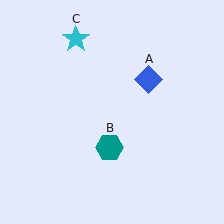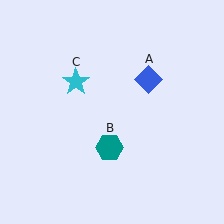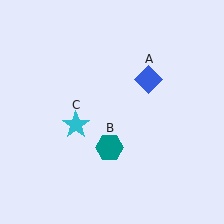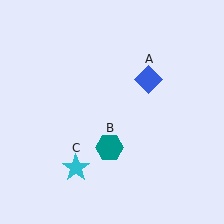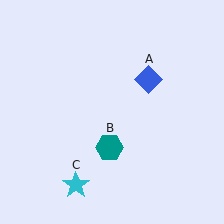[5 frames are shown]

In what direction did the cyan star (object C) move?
The cyan star (object C) moved down.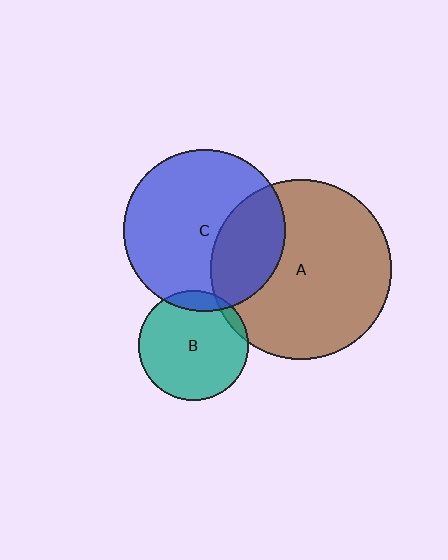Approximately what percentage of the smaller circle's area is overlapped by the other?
Approximately 10%.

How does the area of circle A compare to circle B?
Approximately 2.7 times.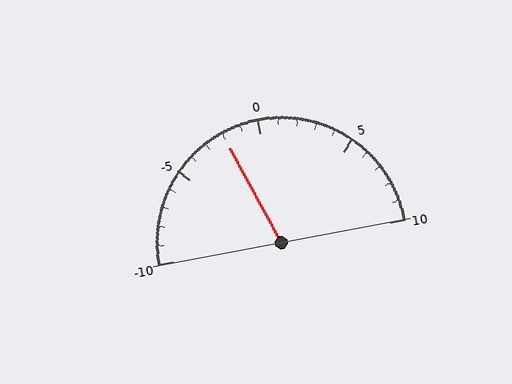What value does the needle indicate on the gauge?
The needle indicates approximately -2.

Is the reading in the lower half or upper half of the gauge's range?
The reading is in the lower half of the range (-10 to 10).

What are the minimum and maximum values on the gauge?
The gauge ranges from -10 to 10.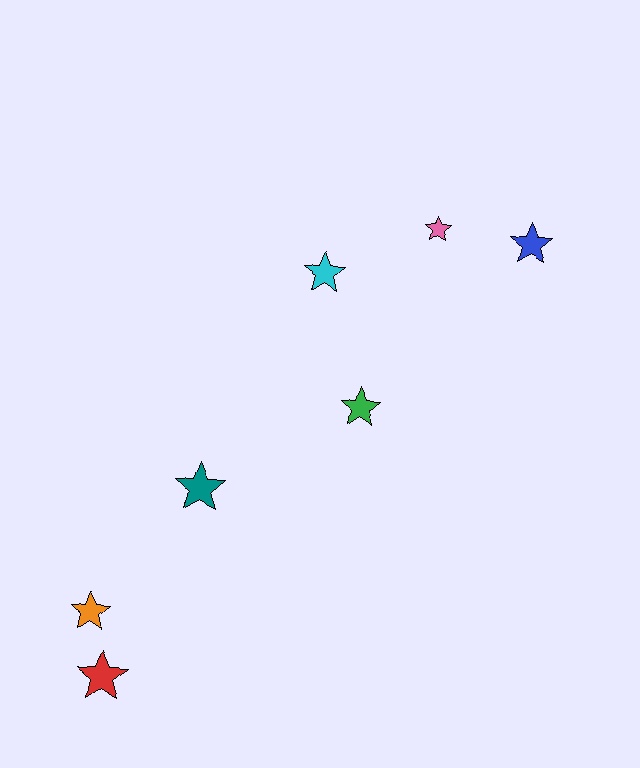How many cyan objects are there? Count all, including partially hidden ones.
There is 1 cyan object.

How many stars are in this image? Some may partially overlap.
There are 7 stars.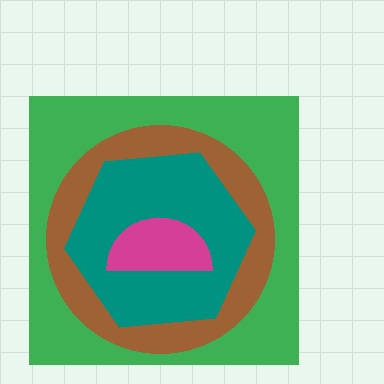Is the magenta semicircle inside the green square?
Yes.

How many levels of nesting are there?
4.